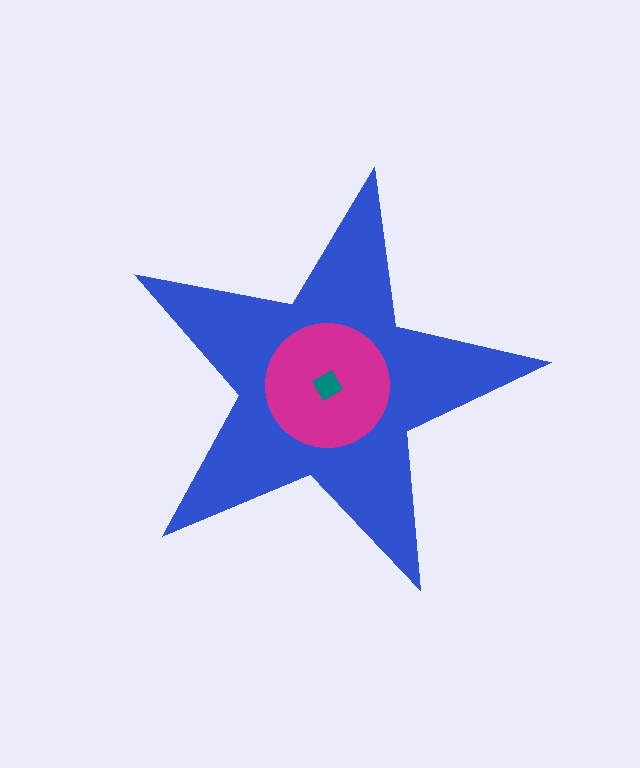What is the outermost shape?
The blue star.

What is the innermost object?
The teal diamond.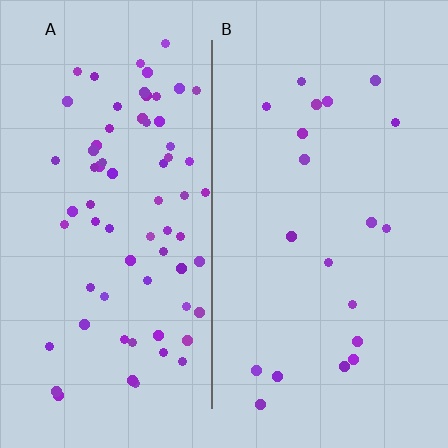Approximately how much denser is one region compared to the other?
Approximately 3.6× — region A over region B.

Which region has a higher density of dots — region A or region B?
A (the left).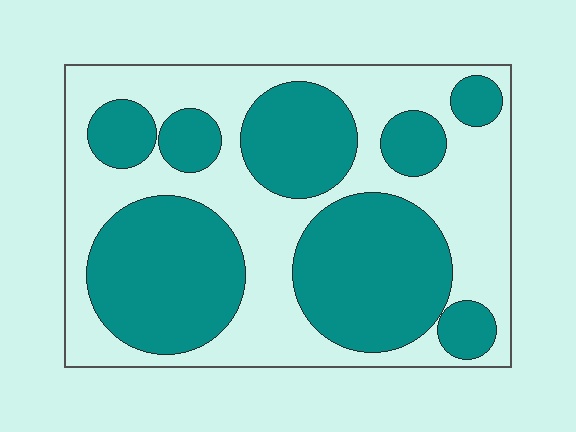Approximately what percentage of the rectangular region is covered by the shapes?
Approximately 50%.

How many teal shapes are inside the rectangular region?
8.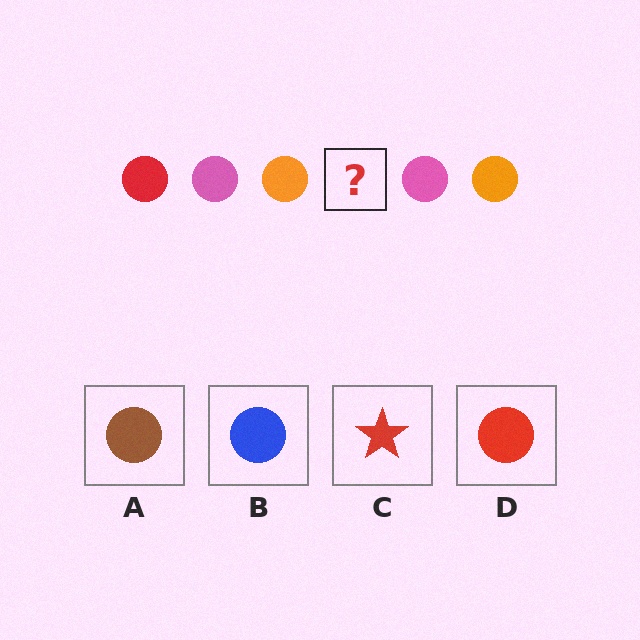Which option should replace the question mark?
Option D.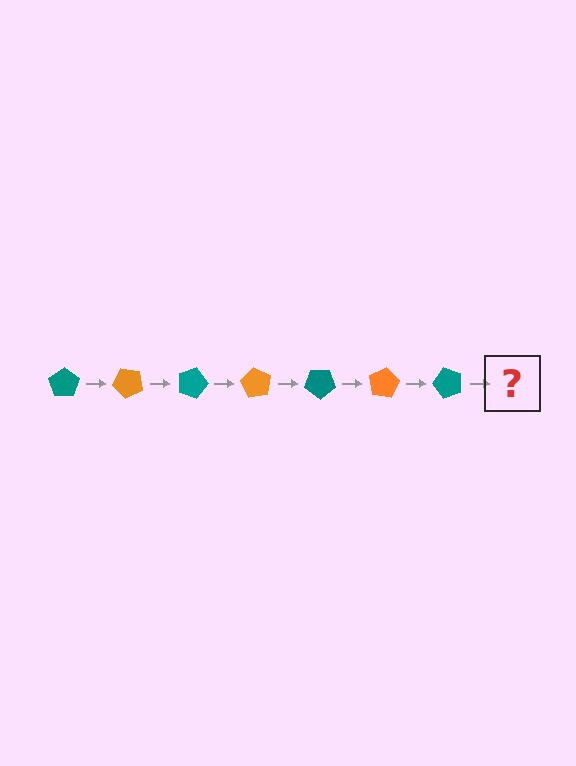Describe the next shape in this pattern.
It should be an orange pentagon, rotated 315 degrees from the start.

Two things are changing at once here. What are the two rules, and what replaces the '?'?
The two rules are that it rotates 45 degrees each step and the color cycles through teal and orange. The '?' should be an orange pentagon, rotated 315 degrees from the start.